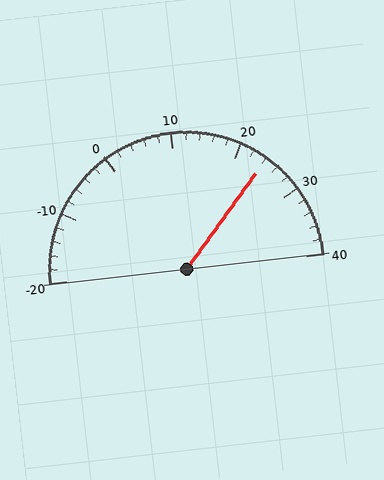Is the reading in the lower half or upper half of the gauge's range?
The reading is in the upper half of the range (-20 to 40).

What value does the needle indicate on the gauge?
The needle indicates approximately 24.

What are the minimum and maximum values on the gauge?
The gauge ranges from -20 to 40.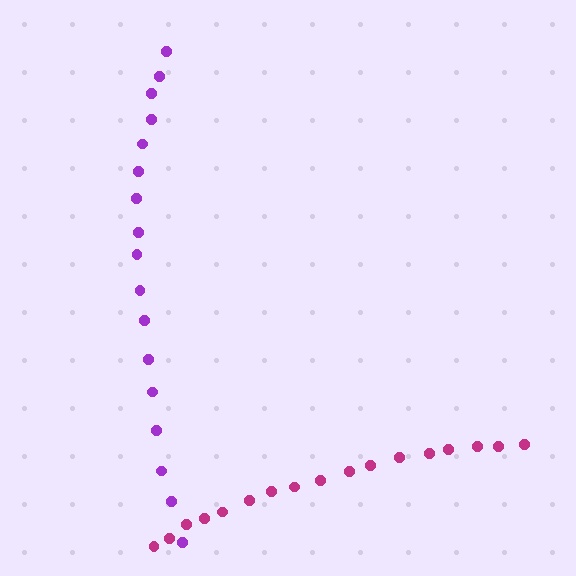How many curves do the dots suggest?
There are 2 distinct paths.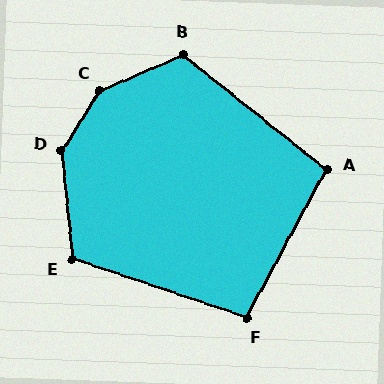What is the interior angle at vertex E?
Approximately 115 degrees (obtuse).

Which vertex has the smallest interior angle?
F, at approximately 100 degrees.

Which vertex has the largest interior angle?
C, at approximately 145 degrees.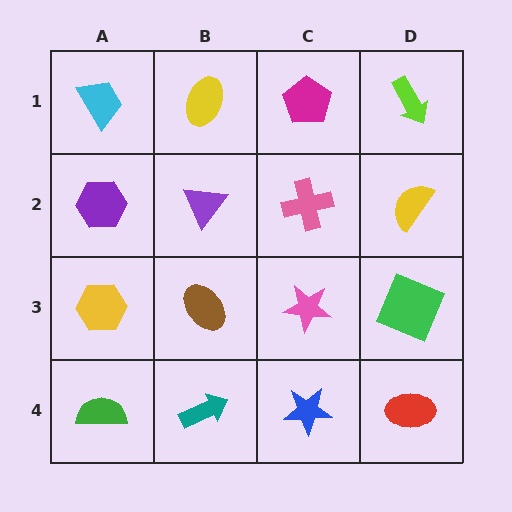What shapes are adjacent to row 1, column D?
A yellow semicircle (row 2, column D), a magenta pentagon (row 1, column C).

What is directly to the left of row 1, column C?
A yellow ellipse.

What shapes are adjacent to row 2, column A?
A cyan trapezoid (row 1, column A), a yellow hexagon (row 3, column A), a purple triangle (row 2, column B).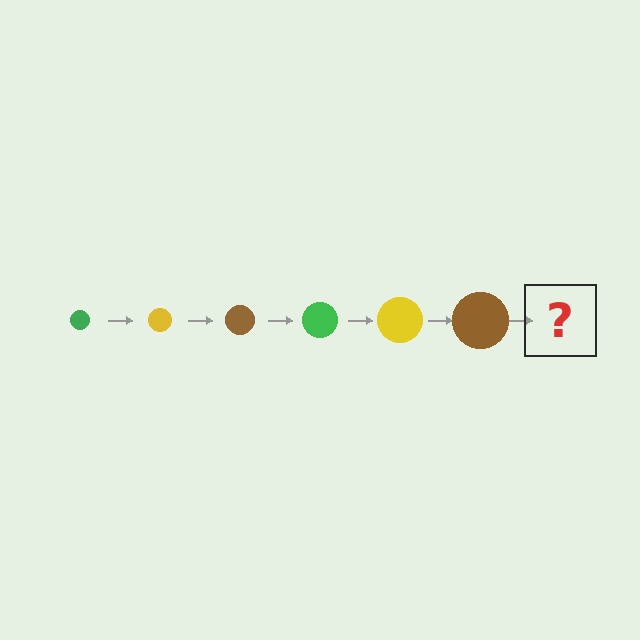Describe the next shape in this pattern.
It should be a green circle, larger than the previous one.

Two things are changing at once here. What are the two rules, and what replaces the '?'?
The two rules are that the circle grows larger each step and the color cycles through green, yellow, and brown. The '?' should be a green circle, larger than the previous one.